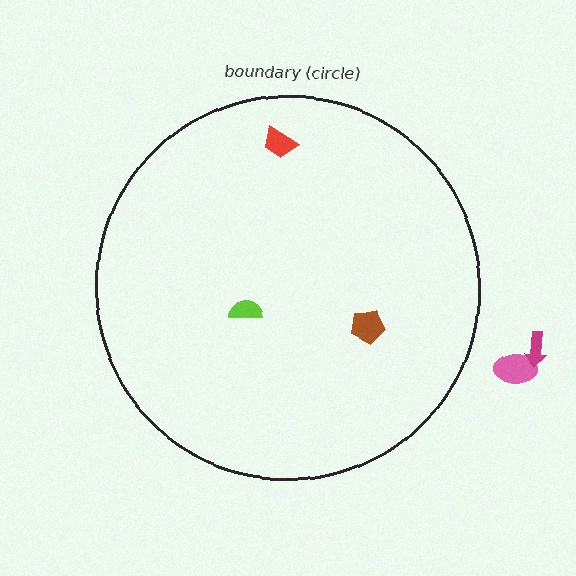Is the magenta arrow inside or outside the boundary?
Outside.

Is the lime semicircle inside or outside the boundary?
Inside.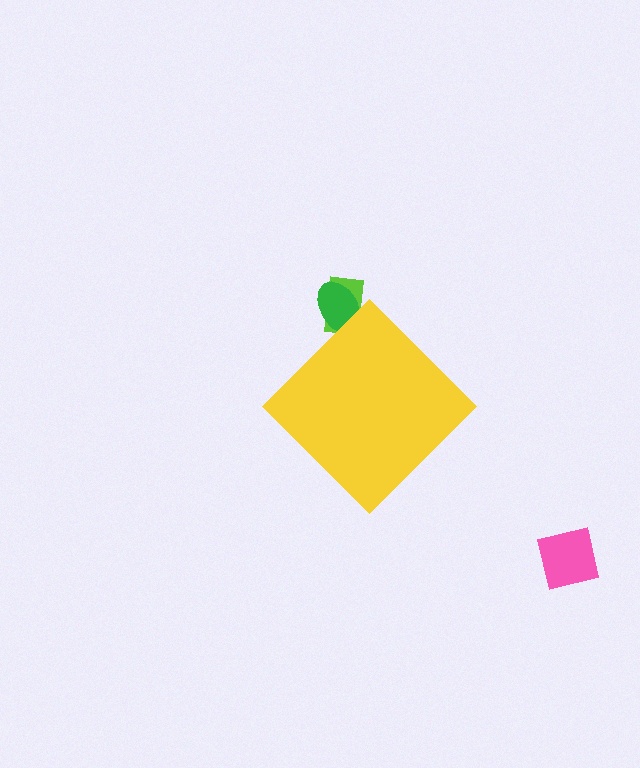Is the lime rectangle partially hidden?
Yes, the lime rectangle is partially hidden behind the yellow diamond.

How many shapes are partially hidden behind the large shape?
2 shapes are partially hidden.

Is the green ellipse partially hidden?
Yes, the green ellipse is partially hidden behind the yellow diamond.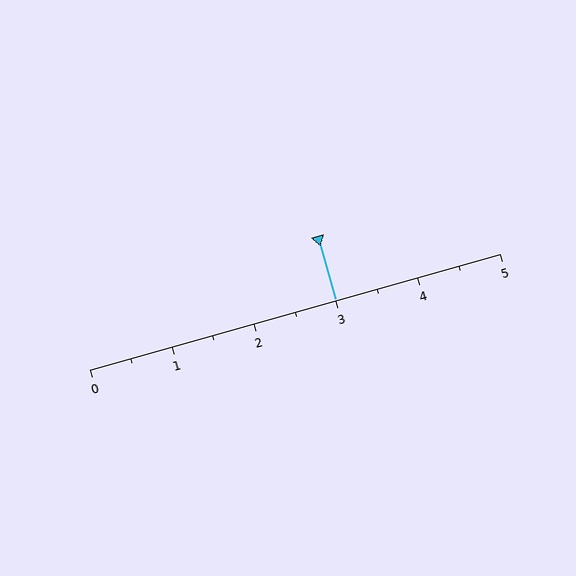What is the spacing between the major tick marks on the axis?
The major ticks are spaced 1 apart.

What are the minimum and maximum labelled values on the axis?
The axis runs from 0 to 5.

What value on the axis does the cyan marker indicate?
The marker indicates approximately 3.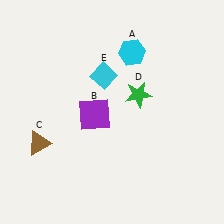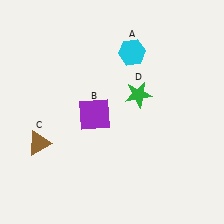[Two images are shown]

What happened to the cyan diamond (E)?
The cyan diamond (E) was removed in Image 2. It was in the top-left area of Image 1.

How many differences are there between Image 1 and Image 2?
There is 1 difference between the two images.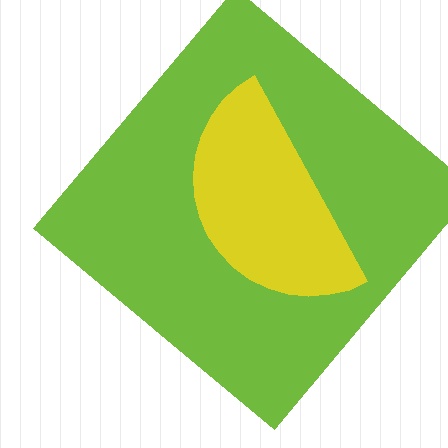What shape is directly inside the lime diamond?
The yellow semicircle.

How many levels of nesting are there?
2.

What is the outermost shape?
The lime diamond.